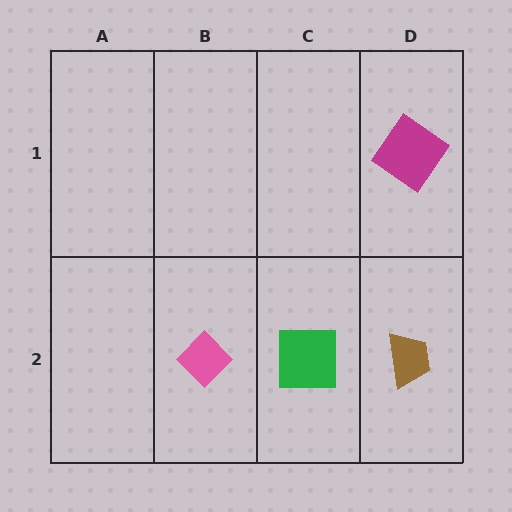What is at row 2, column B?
A pink diamond.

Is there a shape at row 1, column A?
No, that cell is empty.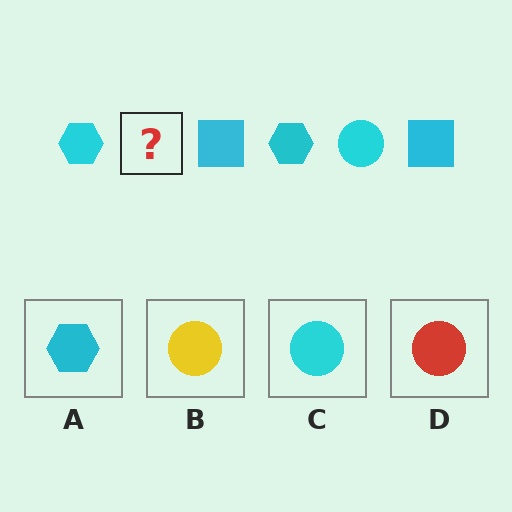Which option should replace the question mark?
Option C.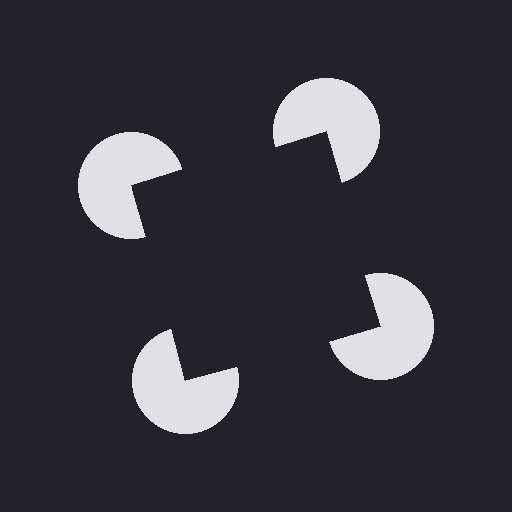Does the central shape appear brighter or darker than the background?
It typically appears slightly darker than the background, even though no actual brightness change is drawn.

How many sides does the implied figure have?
4 sides.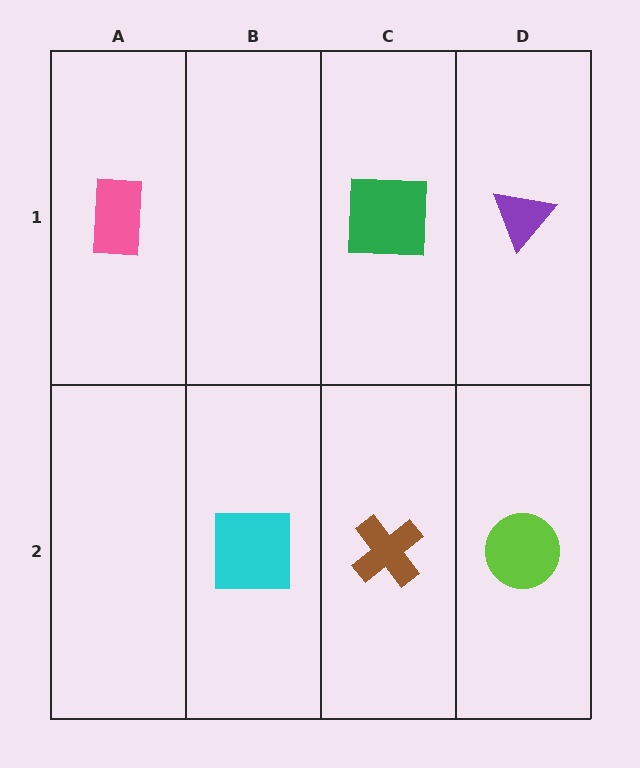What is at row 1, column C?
A green square.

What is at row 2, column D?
A lime circle.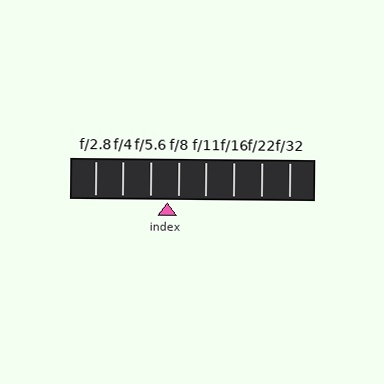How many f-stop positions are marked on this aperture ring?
There are 8 f-stop positions marked.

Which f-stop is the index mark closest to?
The index mark is closest to f/8.